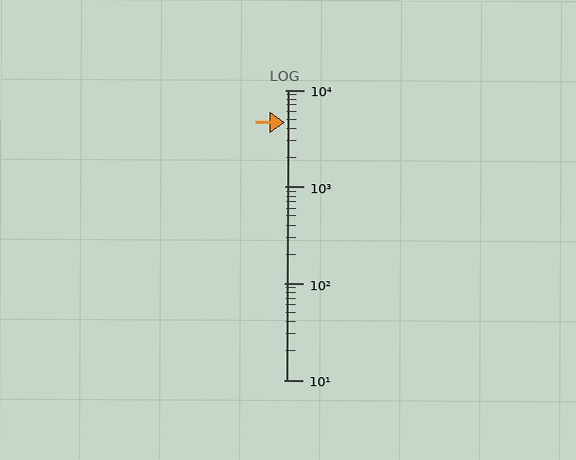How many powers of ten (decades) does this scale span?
The scale spans 3 decades, from 10 to 10000.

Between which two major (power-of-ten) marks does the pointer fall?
The pointer is between 1000 and 10000.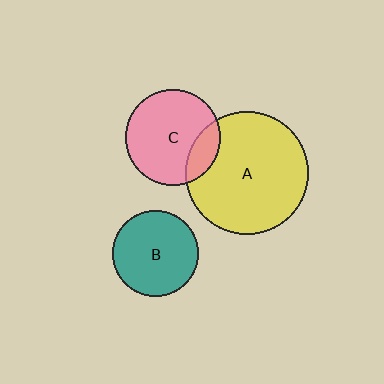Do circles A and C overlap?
Yes.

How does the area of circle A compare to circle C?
Approximately 1.7 times.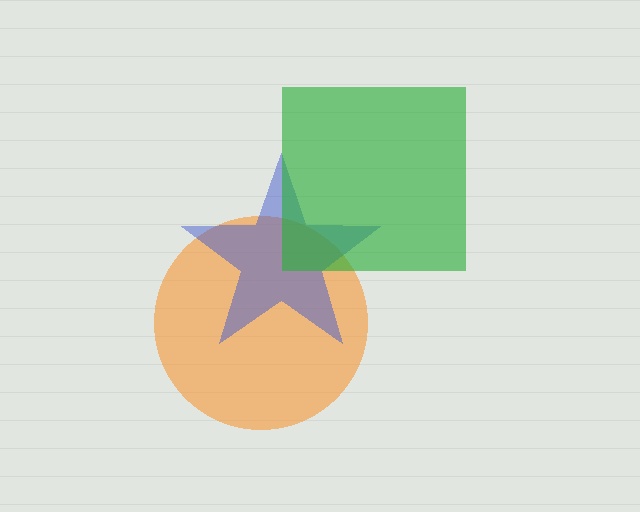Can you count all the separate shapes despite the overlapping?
Yes, there are 3 separate shapes.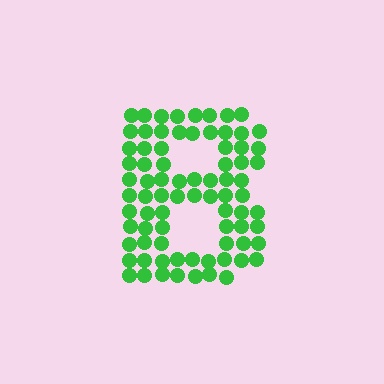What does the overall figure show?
The overall figure shows the letter B.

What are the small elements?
The small elements are circles.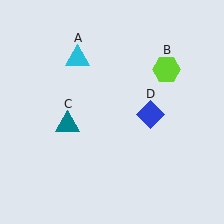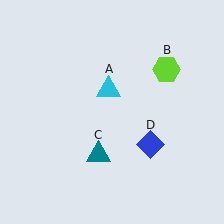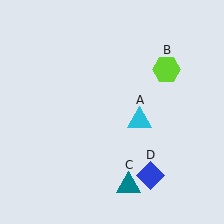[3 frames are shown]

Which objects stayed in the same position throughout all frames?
Lime hexagon (object B) remained stationary.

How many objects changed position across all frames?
3 objects changed position: cyan triangle (object A), teal triangle (object C), blue diamond (object D).